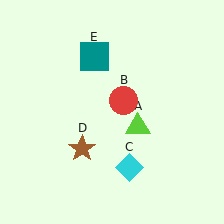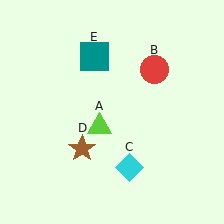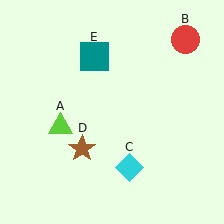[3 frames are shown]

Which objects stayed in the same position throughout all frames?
Cyan diamond (object C) and brown star (object D) and teal square (object E) remained stationary.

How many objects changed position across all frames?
2 objects changed position: lime triangle (object A), red circle (object B).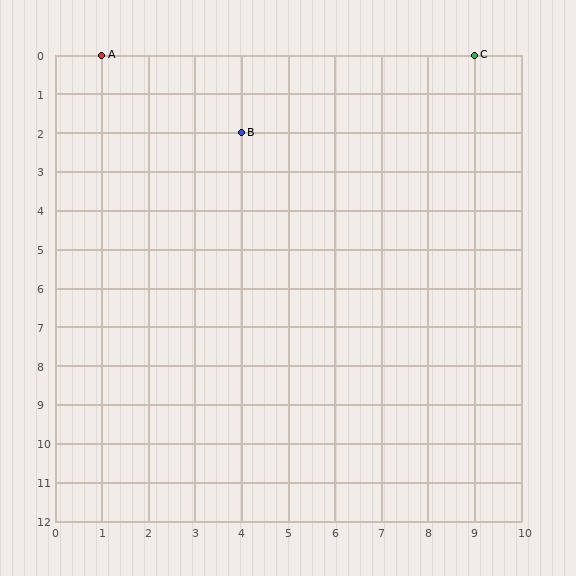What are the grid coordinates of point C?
Point C is at grid coordinates (9, 0).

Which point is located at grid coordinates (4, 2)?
Point B is at (4, 2).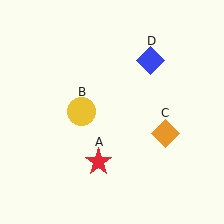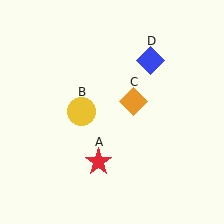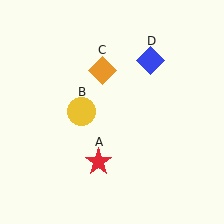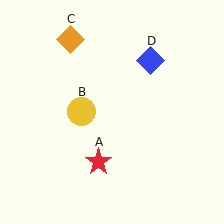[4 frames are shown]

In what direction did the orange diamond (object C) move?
The orange diamond (object C) moved up and to the left.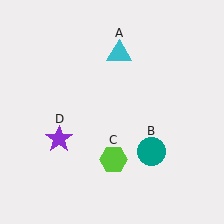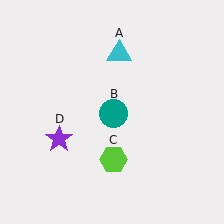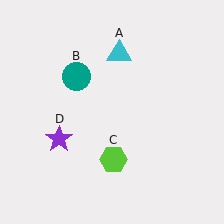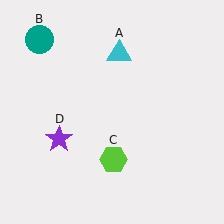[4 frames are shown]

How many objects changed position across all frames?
1 object changed position: teal circle (object B).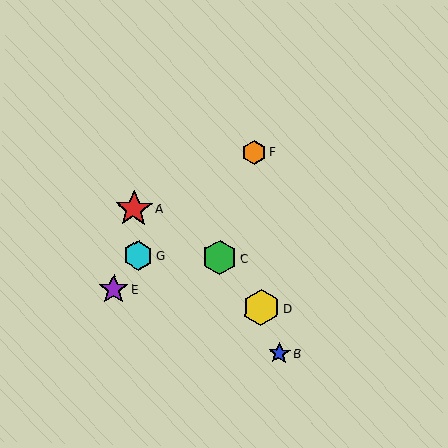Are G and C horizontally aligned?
Yes, both are at y≈255.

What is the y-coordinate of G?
Object G is at y≈255.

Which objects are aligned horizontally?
Objects C, G are aligned horizontally.